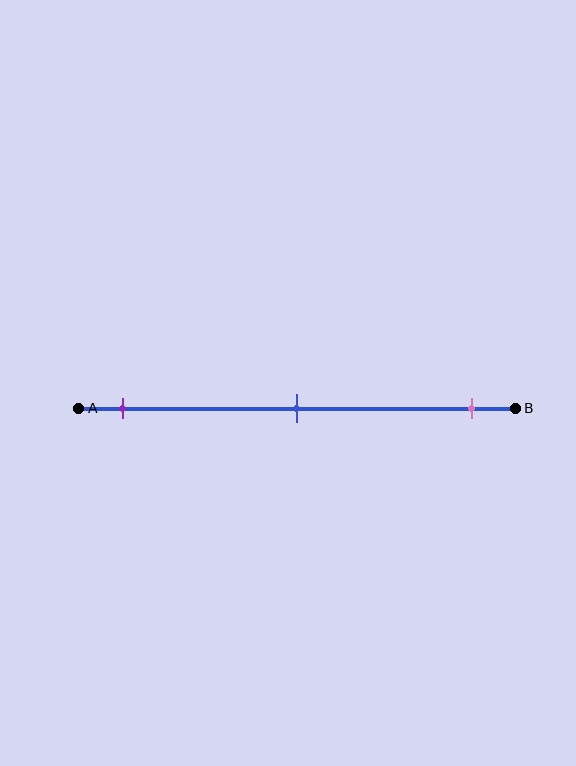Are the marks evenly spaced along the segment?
Yes, the marks are approximately evenly spaced.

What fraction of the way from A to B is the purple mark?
The purple mark is approximately 10% (0.1) of the way from A to B.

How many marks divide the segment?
There are 3 marks dividing the segment.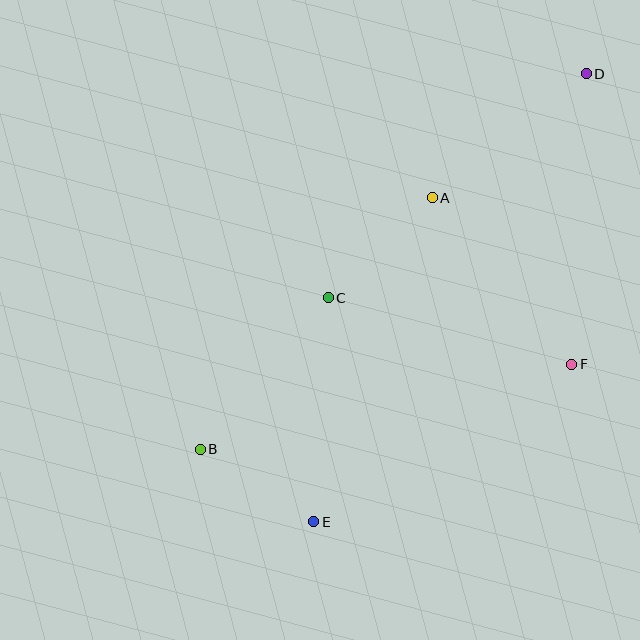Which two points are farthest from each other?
Points B and D are farthest from each other.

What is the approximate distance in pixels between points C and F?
The distance between C and F is approximately 252 pixels.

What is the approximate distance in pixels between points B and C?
The distance between B and C is approximately 198 pixels.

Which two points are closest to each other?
Points B and E are closest to each other.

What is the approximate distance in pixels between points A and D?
The distance between A and D is approximately 198 pixels.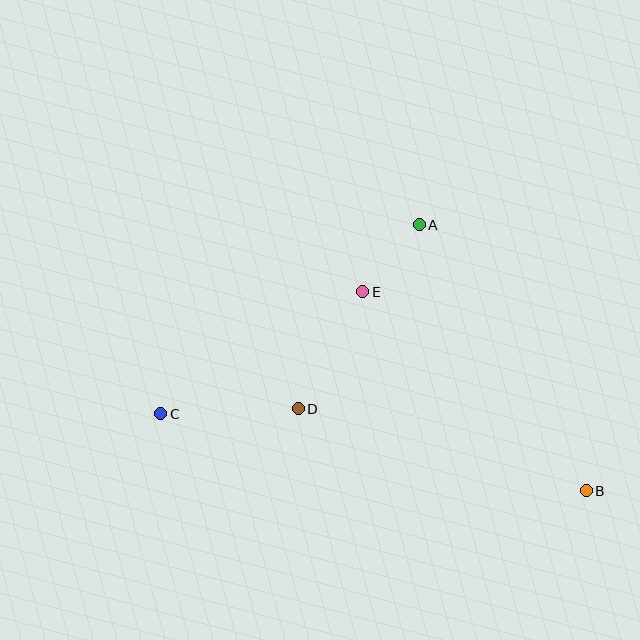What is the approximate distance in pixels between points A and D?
The distance between A and D is approximately 220 pixels.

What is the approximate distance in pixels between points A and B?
The distance between A and B is approximately 314 pixels.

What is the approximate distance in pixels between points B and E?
The distance between B and E is approximately 300 pixels.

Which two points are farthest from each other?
Points B and C are farthest from each other.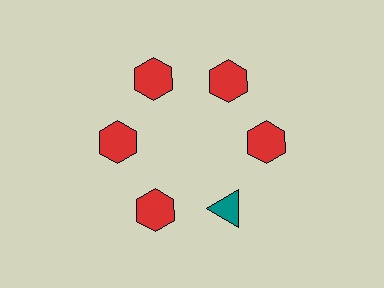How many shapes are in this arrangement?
There are 6 shapes arranged in a ring pattern.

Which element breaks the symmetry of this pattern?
The teal triangle at roughly the 5 o'clock position breaks the symmetry. All other shapes are red hexagons.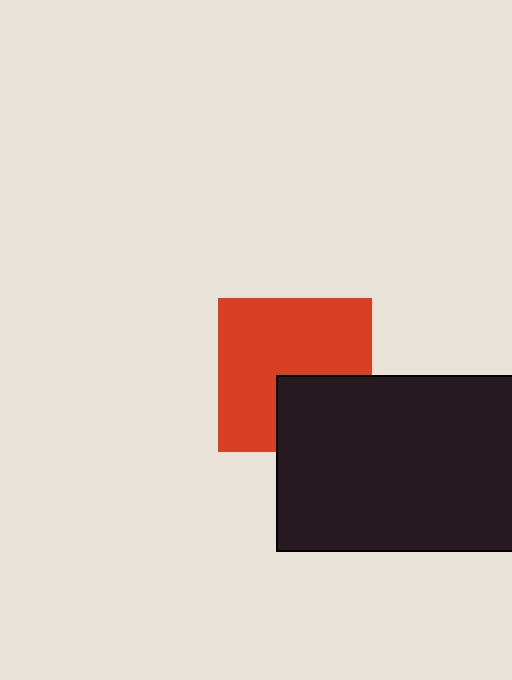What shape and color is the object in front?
The object in front is a black rectangle.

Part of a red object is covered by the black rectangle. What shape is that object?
It is a square.